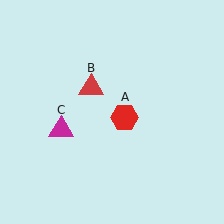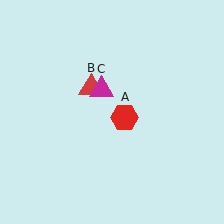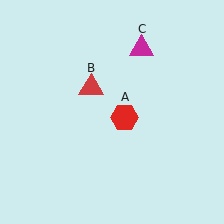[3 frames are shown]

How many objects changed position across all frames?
1 object changed position: magenta triangle (object C).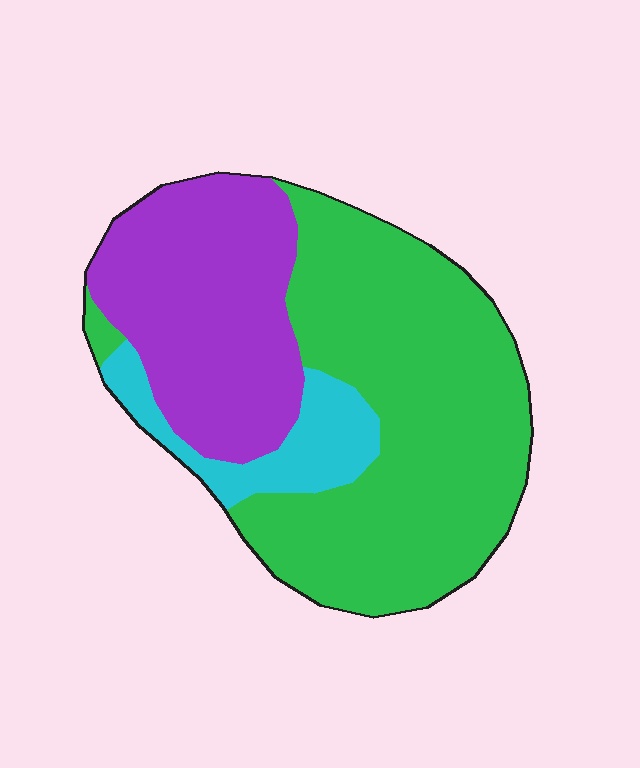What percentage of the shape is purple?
Purple takes up between a quarter and a half of the shape.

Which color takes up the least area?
Cyan, at roughly 10%.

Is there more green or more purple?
Green.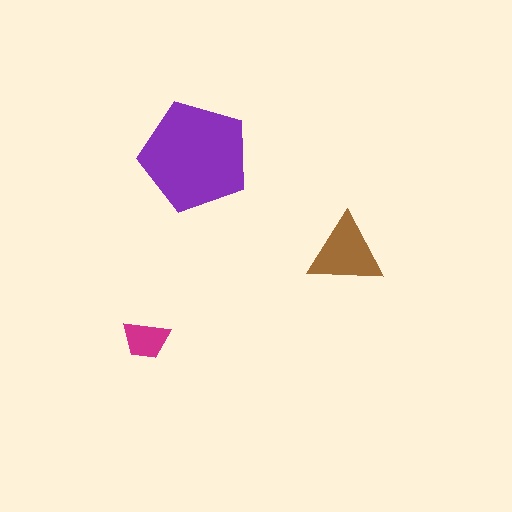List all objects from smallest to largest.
The magenta trapezoid, the brown triangle, the purple pentagon.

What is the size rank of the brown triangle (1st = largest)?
2nd.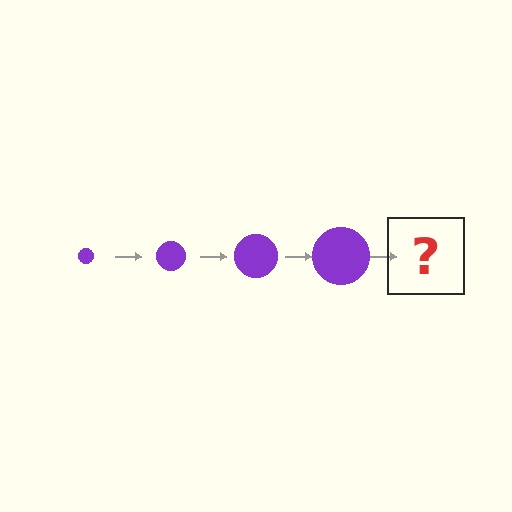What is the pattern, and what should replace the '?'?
The pattern is that the circle gets progressively larger each step. The '?' should be a purple circle, larger than the previous one.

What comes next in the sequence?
The next element should be a purple circle, larger than the previous one.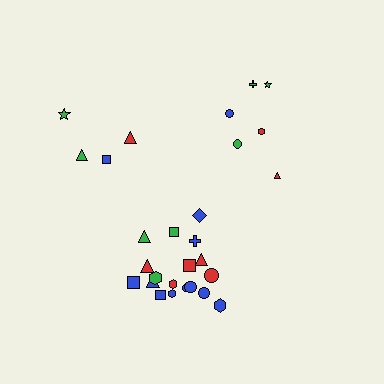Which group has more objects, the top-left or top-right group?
The top-right group.